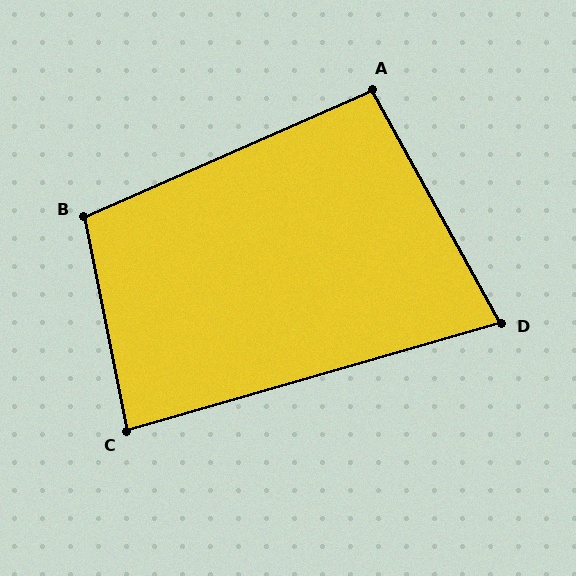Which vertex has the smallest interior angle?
D, at approximately 77 degrees.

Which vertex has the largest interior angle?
B, at approximately 103 degrees.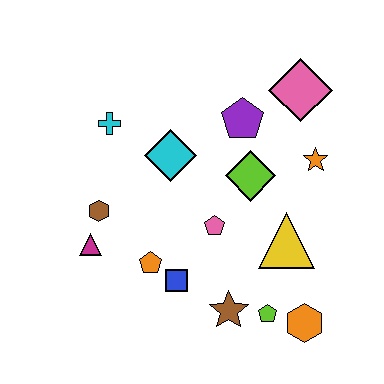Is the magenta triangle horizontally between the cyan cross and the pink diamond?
No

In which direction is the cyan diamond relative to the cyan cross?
The cyan diamond is to the right of the cyan cross.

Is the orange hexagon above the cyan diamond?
No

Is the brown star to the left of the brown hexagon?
No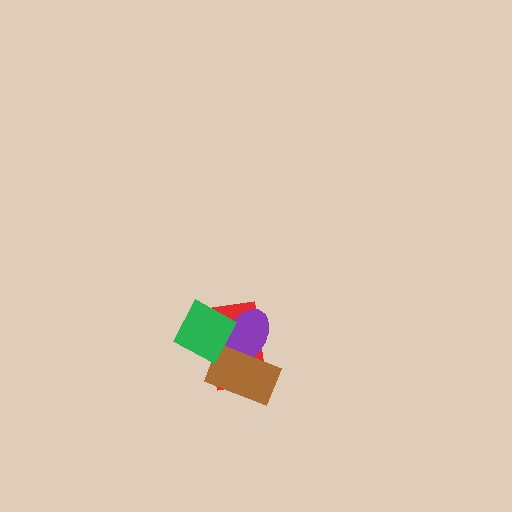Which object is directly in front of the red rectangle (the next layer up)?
The purple ellipse is directly in front of the red rectangle.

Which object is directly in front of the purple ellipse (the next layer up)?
The brown rectangle is directly in front of the purple ellipse.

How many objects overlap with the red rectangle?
3 objects overlap with the red rectangle.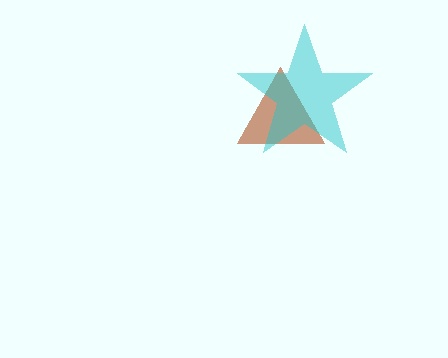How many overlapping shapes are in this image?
There are 2 overlapping shapes in the image.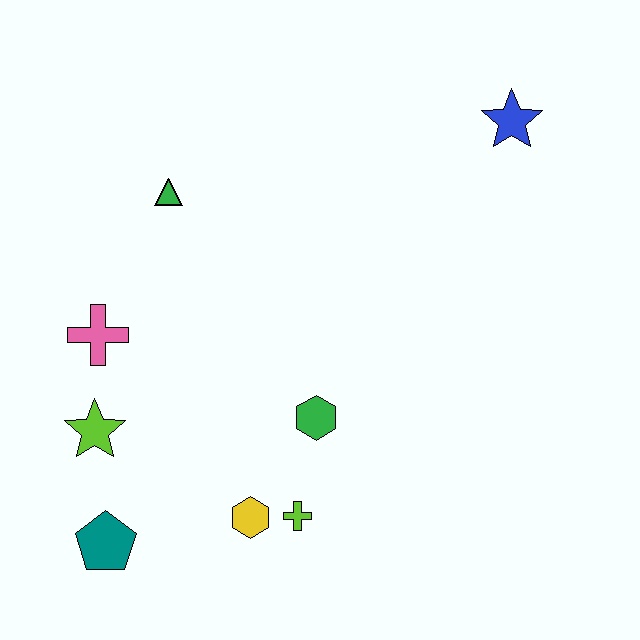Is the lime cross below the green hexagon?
Yes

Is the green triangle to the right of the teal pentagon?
Yes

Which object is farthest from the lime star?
The blue star is farthest from the lime star.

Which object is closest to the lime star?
The pink cross is closest to the lime star.